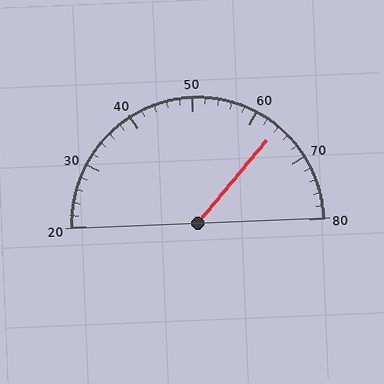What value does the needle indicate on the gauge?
The needle indicates approximately 64.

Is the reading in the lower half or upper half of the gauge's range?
The reading is in the upper half of the range (20 to 80).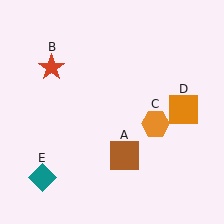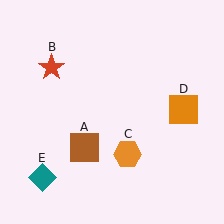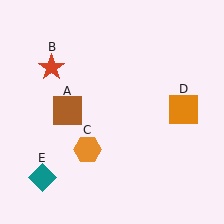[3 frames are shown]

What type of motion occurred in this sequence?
The brown square (object A), orange hexagon (object C) rotated clockwise around the center of the scene.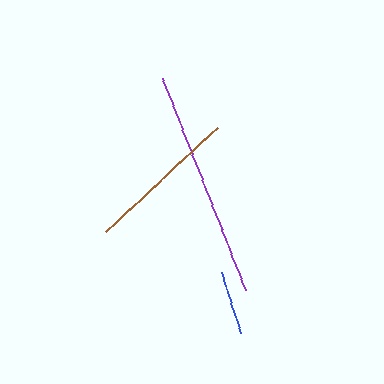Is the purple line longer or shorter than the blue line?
The purple line is longer than the blue line.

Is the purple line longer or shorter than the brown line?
The purple line is longer than the brown line.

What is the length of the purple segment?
The purple segment is approximately 229 pixels long.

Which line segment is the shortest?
The blue line is the shortest at approximately 63 pixels.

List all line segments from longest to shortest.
From longest to shortest: purple, brown, blue.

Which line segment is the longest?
The purple line is the longest at approximately 229 pixels.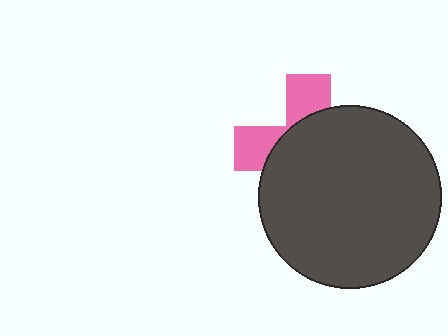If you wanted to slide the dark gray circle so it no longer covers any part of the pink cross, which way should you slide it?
Slide it toward the lower-right — that is the most direct way to separate the two shapes.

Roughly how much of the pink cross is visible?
A small part of it is visible (roughly 33%).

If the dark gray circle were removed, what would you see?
You would see the complete pink cross.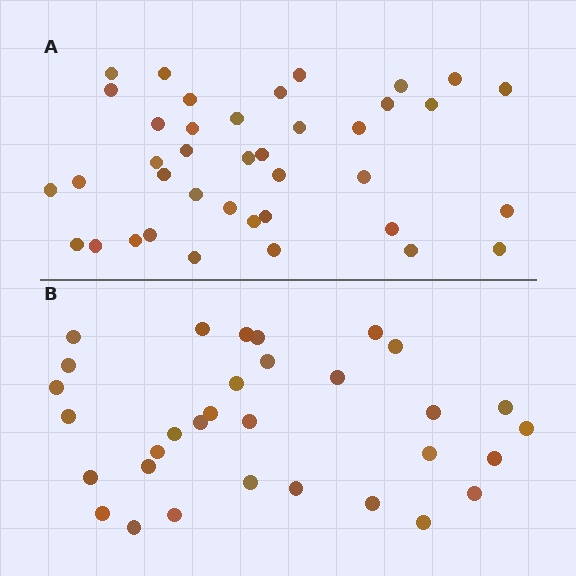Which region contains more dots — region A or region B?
Region A (the top region) has more dots.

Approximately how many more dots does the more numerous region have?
Region A has roughly 8 or so more dots than region B.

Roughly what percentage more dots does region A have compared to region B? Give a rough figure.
About 20% more.